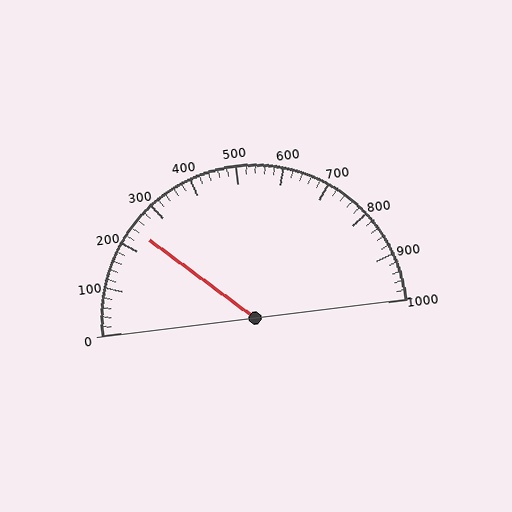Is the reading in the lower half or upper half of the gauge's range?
The reading is in the lower half of the range (0 to 1000).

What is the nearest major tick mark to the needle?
The nearest major tick mark is 200.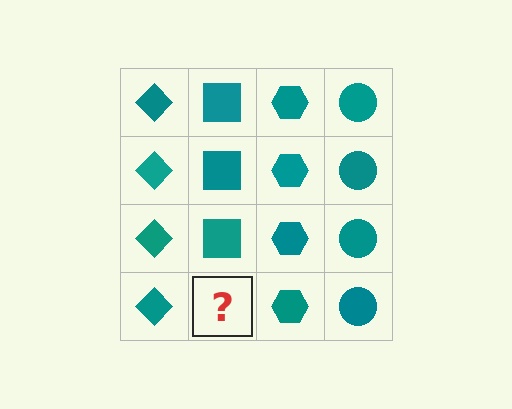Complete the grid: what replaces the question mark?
The question mark should be replaced with a teal square.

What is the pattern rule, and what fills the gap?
The rule is that each column has a consistent shape. The gap should be filled with a teal square.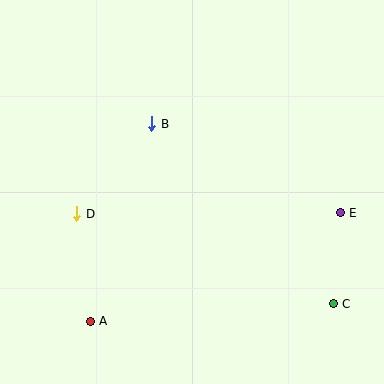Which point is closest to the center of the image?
Point B at (152, 124) is closest to the center.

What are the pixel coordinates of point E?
Point E is at (340, 213).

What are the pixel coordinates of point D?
Point D is at (77, 214).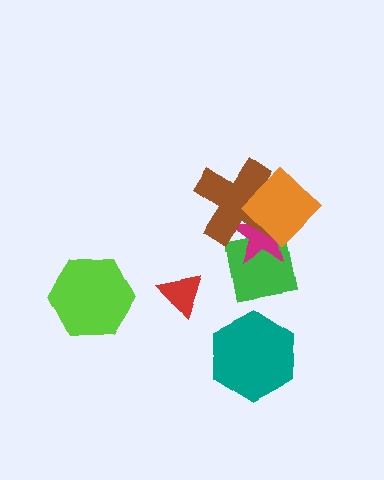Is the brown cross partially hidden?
Yes, it is partially covered by another shape.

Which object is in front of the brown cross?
The orange diamond is in front of the brown cross.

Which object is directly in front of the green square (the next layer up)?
The magenta star is directly in front of the green square.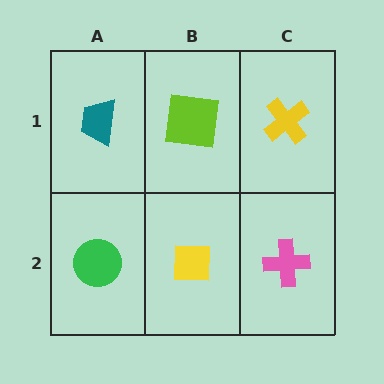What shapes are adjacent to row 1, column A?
A green circle (row 2, column A), a lime square (row 1, column B).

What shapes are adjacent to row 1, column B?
A yellow square (row 2, column B), a teal trapezoid (row 1, column A), a yellow cross (row 1, column C).